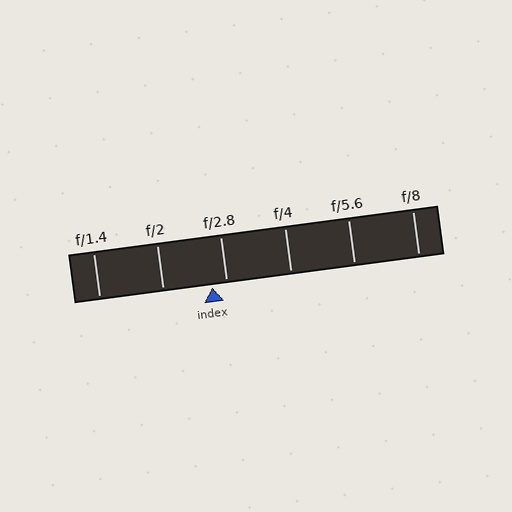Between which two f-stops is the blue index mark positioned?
The index mark is between f/2 and f/2.8.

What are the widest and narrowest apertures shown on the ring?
The widest aperture shown is f/1.4 and the narrowest is f/8.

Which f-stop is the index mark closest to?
The index mark is closest to f/2.8.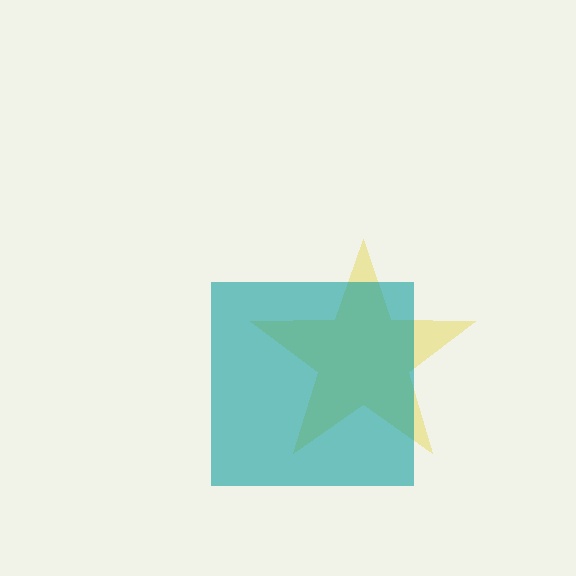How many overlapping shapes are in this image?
There are 2 overlapping shapes in the image.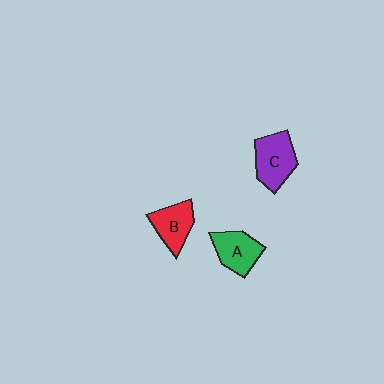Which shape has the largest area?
Shape C (purple).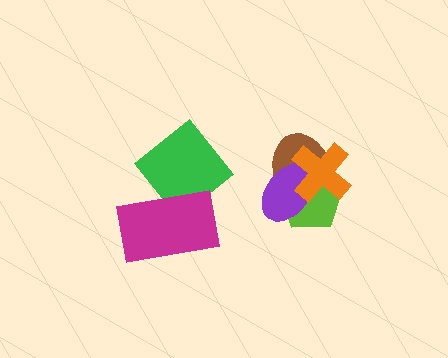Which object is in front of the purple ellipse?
The orange cross is in front of the purple ellipse.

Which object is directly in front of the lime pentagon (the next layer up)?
The purple ellipse is directly in front of the lime pentagon.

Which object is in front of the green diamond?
The magenta rectangle is in front of the green diamond.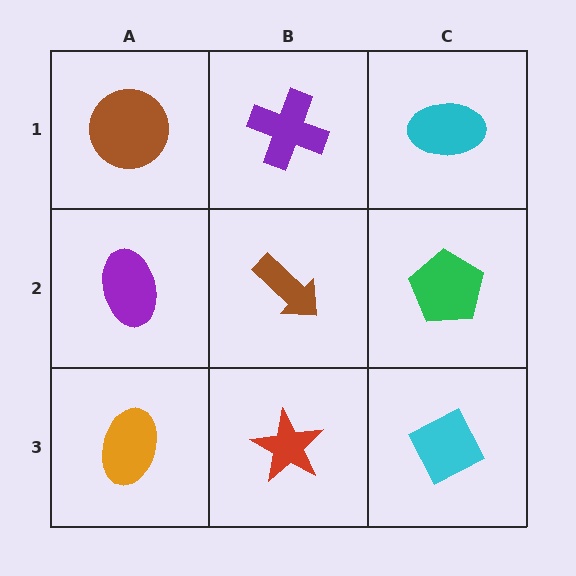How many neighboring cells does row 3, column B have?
3.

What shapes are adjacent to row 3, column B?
A brown arrow (row 2, column B), an orange ellipse (row 3, column A), a cyan diamond (row 3, column C).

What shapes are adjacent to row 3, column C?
A green pentagon (row 2, column C), a red star (row 3, column B).